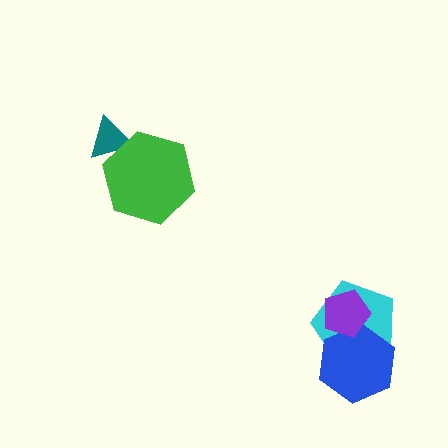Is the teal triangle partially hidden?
Yes, it is partially covered by another shape.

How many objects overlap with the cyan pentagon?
2 objects overlap with the cyan pentagon.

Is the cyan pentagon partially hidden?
Yes, it is partially covered by another shape.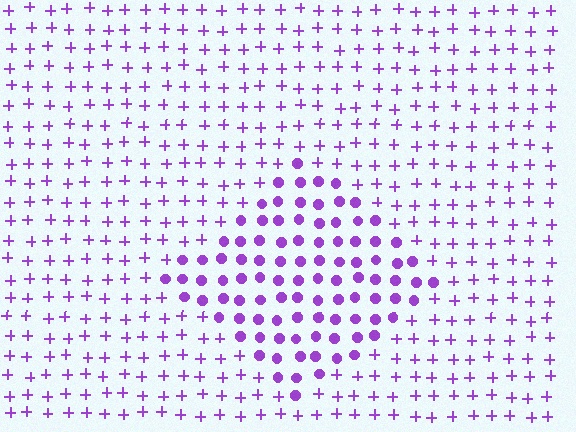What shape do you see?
I see a diamond.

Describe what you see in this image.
The image is filled with small purple elements arranged in a uniform grid. A diamond-shaped region contains circles, while the surrounding area contains plus signs. The boundary is defined purely by the change in element shape.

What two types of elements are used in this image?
The image uses circles inside the diamond region and plus signs outside it.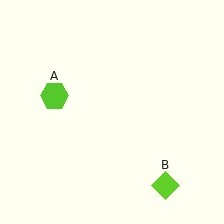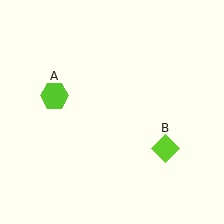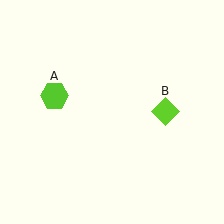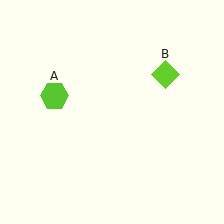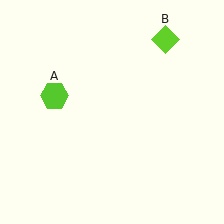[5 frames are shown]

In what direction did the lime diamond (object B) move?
The lime diamond (object B) moved up.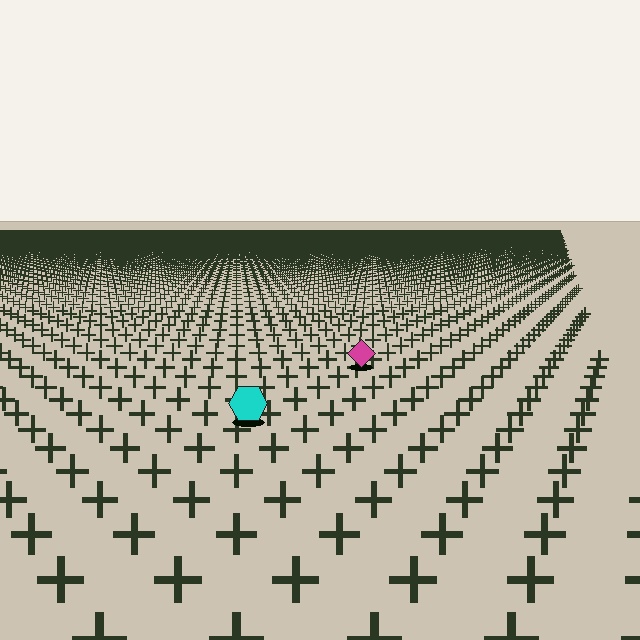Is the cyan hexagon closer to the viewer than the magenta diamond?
Yes. The cyan hexagon is closer — you can tell from the texture gradient: the ground texture is coarser near it.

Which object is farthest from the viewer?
The magenta diamond is farthest from the viewer. It appears smaller and the ground texture around it is denser.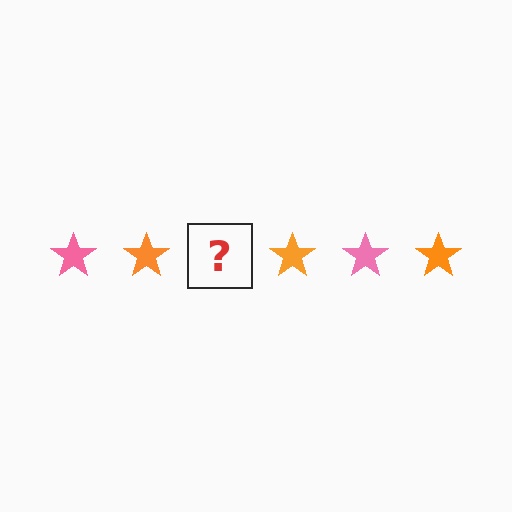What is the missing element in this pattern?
The missing element is a pink star.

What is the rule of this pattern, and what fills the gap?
The rule is that the pattern cycles through pink, orange stars. The gap should be filled with a pink star.